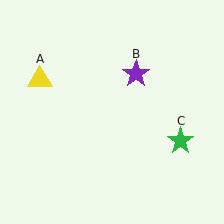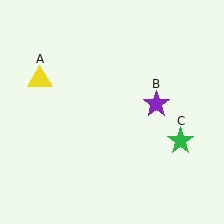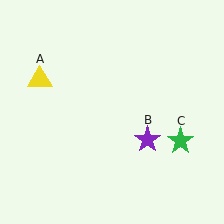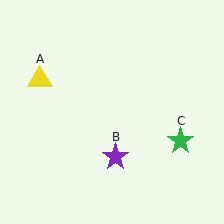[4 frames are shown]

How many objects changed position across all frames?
1 object changed position: purple star (object B).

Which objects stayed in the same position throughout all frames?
Yellow triangle (object A) and green star (object C) remained stationary.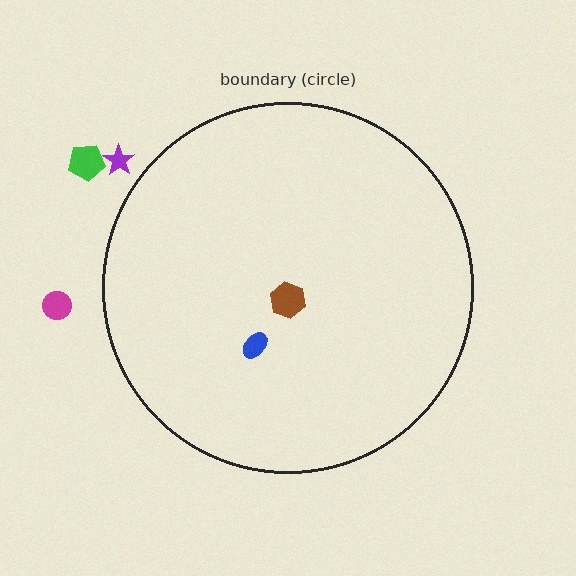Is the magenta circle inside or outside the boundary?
Outside.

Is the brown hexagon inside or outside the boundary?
Inside.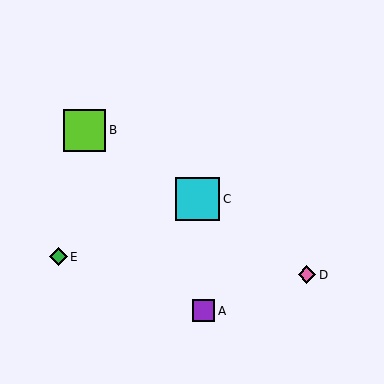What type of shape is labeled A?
Shape A is a purple square.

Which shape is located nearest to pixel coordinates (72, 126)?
The lime square (labeled B) at (84, 130) is nearest to that location.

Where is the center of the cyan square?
The center of the cyan square is at (198, 199).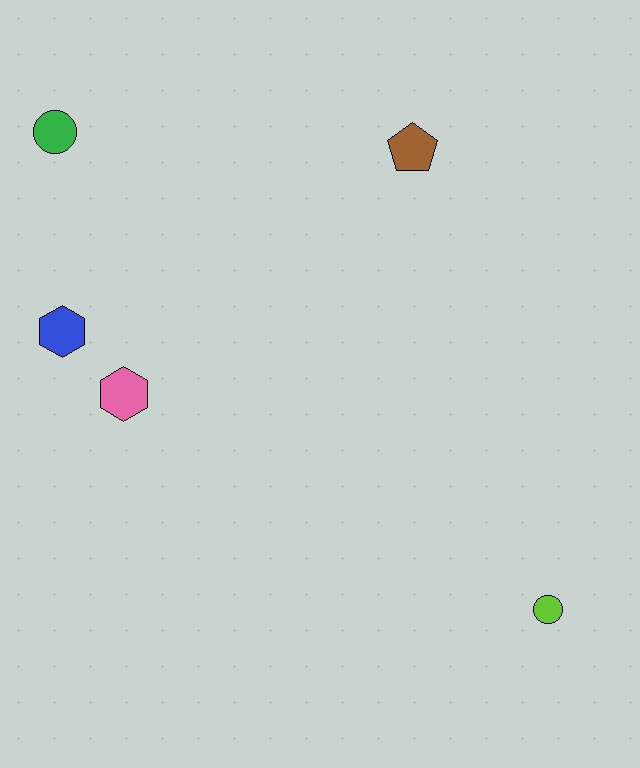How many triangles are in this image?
There are no triangles.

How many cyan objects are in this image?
There are no cyan objects.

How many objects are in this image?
There are 5 objects.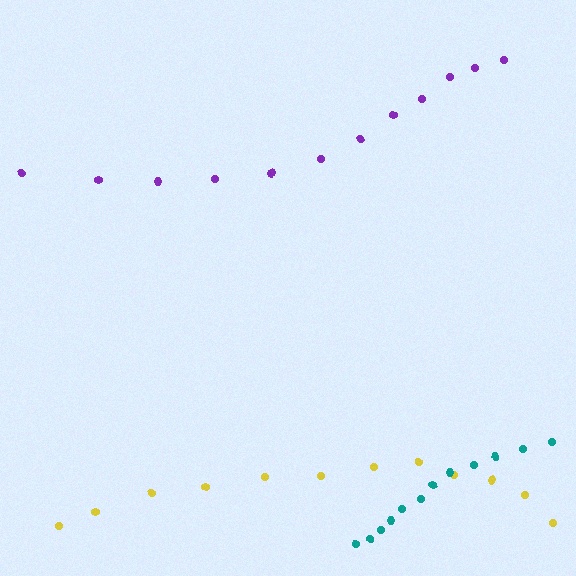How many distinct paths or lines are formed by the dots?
There are 3 distinct paths.